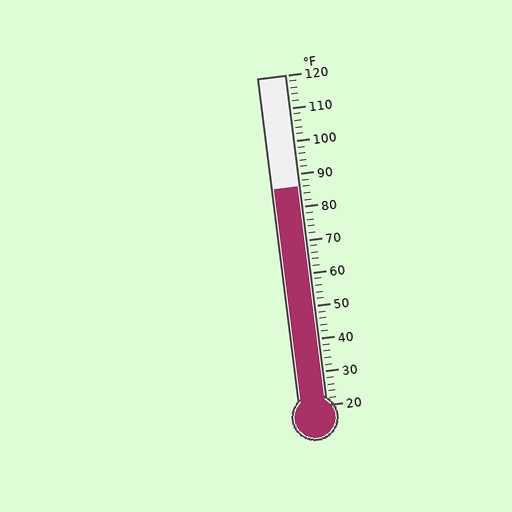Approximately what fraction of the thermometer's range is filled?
The thermometer is filled to approximately 65% of its range.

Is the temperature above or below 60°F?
The temperature is above 60°F.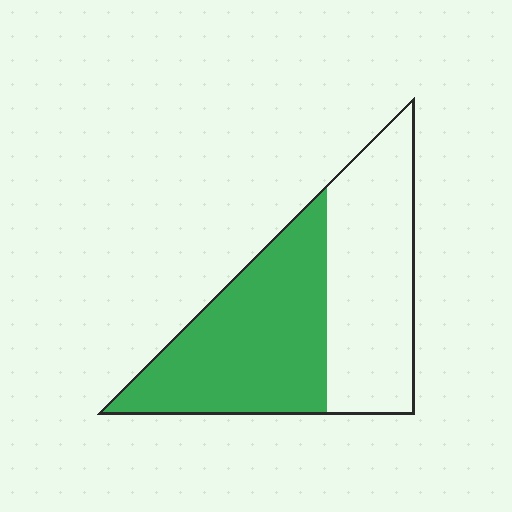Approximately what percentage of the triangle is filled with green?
Approximately 50%.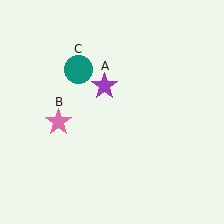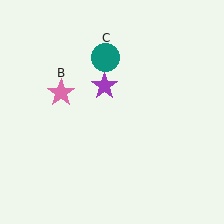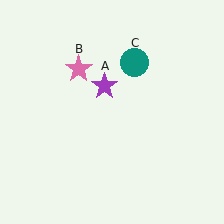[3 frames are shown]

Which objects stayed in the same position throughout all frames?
Purple star (object A) remained stationary.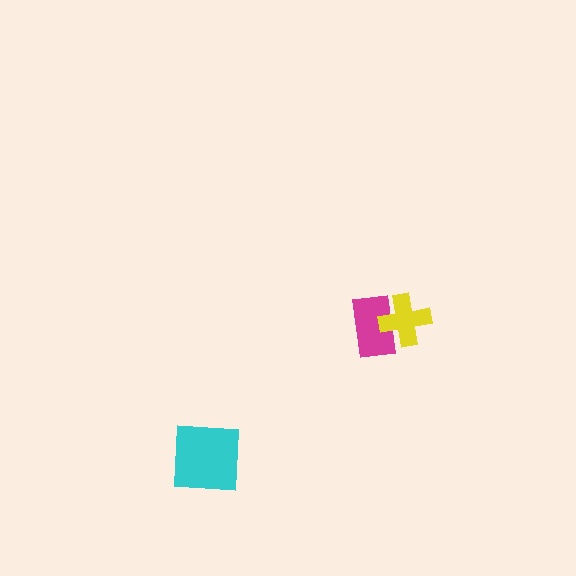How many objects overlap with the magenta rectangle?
1 object overlaps with the magenta rectangle.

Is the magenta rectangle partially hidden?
Yes, it is partially covered by another shape.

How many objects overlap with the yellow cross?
1 object overlaps with the yellow cross.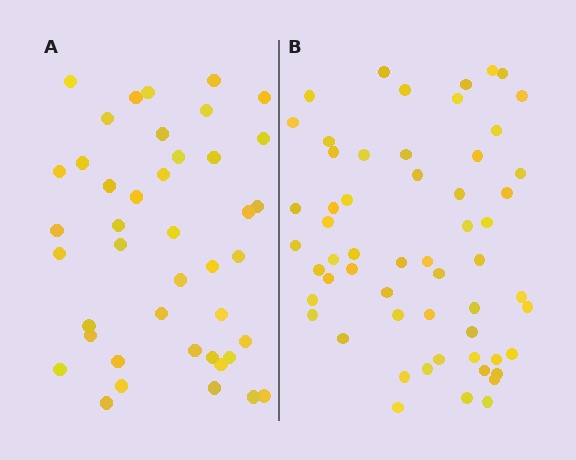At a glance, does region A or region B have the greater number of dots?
Region B (the right region) has more dots.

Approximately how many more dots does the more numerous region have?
Region B has approximately 15 more dots than region A.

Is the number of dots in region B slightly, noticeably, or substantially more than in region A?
Region B has noticeably more, but not dramatically so. The ratio is roughly 1.4 to 1.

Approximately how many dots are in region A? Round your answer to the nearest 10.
About 40 dots. (The exact count is 42, which rounds to 40.)